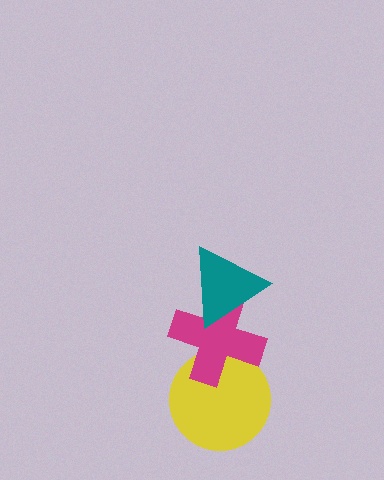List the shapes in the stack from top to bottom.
From top to bottom: the teal triangle, the magenta cross, the yellow circle.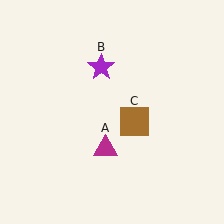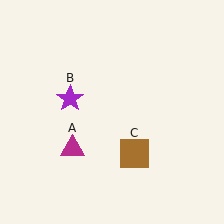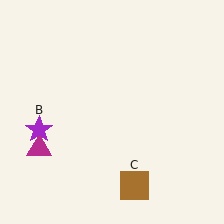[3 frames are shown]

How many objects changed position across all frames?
3 objects changed position: magenta triangle (object A), purple star (object B), brown square (object C).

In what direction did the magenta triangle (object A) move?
The magenta triangle (object A) moved left.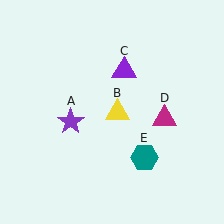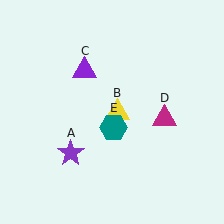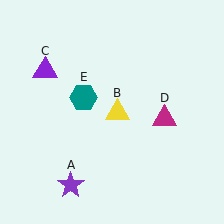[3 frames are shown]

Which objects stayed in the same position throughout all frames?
Yellow triangle (object B) and magenta triangle (object D) remained stationary.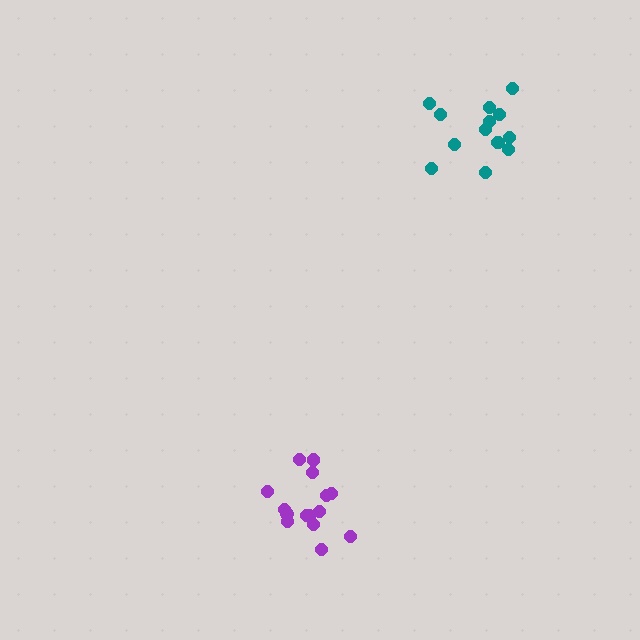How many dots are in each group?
Group 1: 15 dots, Group 2: 13 dots (28 total).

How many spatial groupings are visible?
There are 2 spatial groupings.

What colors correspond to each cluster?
The clusters are colored: purple, teal.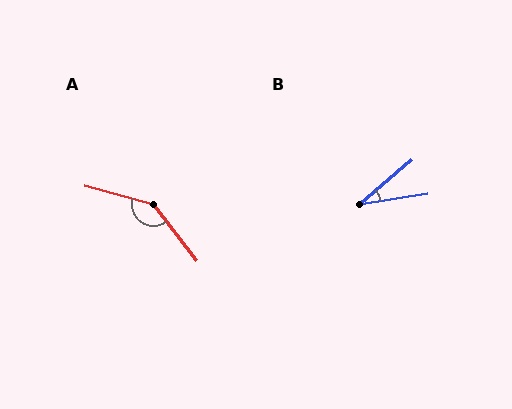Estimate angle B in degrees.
Approximately 32 degrees.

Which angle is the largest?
A, at approximately 144 degrees.